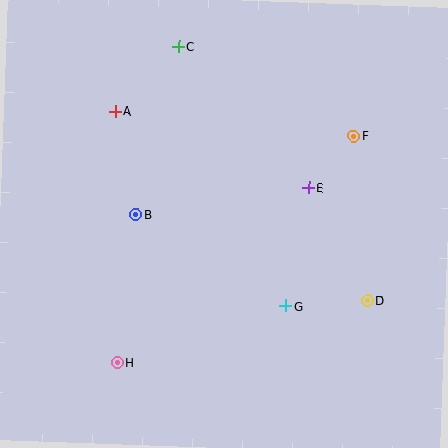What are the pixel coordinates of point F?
Point F is at (354, 136).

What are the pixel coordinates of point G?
Point G is at (286, 306).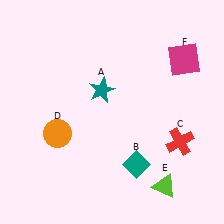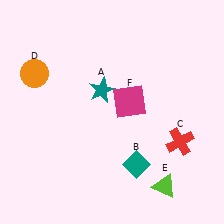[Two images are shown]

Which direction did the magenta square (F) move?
The magenta square (F) moved left.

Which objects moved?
The objects that moved are: the orange circle (D), the magenta square (F).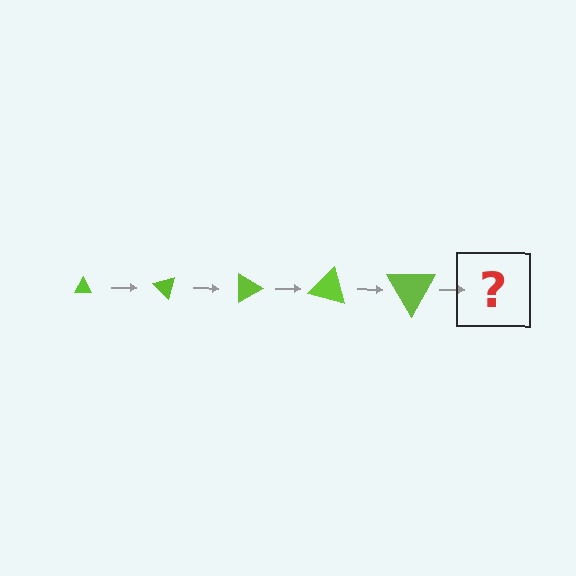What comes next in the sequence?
The next element should be a triangle, larger than the previous one and rotated 225 degrees from the start.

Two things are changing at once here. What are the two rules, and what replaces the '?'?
The two rules are that the triangle grows larger each step and it rotates 45 degrees each step. The '?' should be a triangle, larger than the previous one and rotated 225 degrees from the start.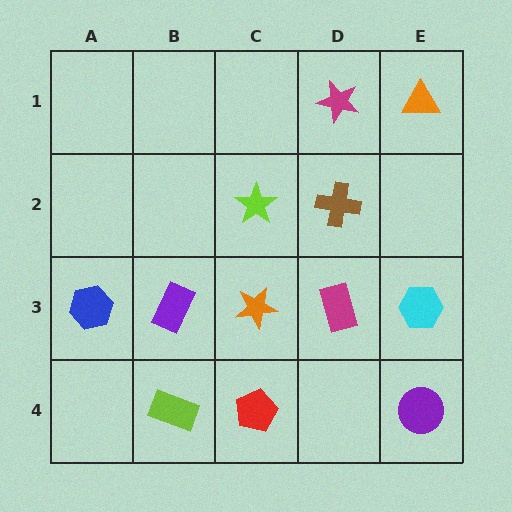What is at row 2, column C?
A lime star.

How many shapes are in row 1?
2 shapes.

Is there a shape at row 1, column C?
No, that cell is empty.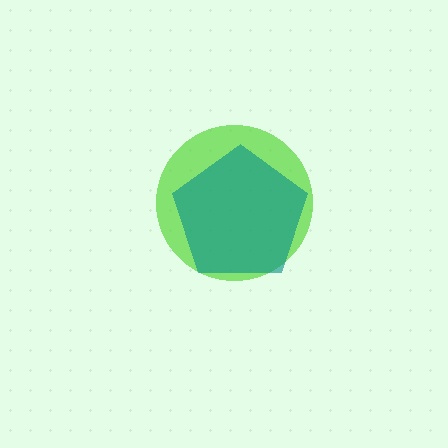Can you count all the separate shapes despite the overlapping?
Yes, there are 2 separate shapes.